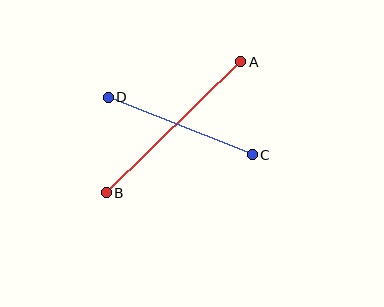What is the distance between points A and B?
The distance is approximately 188 pixels.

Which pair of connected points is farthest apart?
Points A and B are farthest apart.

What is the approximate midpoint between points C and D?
The midpoint is at approximately (180, 126) pixels.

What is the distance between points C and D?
The distance is approximately 155 pixels.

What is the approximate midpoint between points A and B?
The midpoint is at approximately (173, 127) pixels.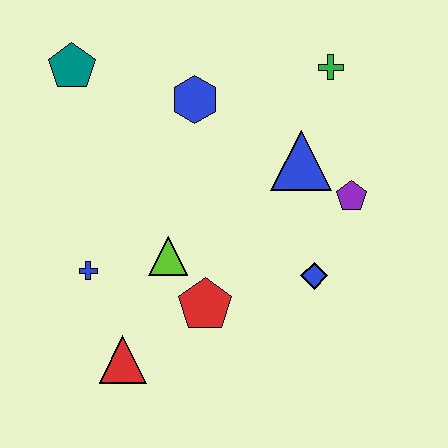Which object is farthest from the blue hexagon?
The red triangle is farthest from the blue hexagon.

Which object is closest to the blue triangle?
The purple pentagon is closest to the blue triangle.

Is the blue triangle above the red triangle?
Yes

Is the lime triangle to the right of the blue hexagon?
No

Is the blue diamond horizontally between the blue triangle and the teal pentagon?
No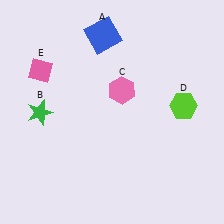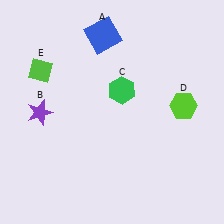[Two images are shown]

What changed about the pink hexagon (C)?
In Image 1, C is pink. In Image 2, it changed to green.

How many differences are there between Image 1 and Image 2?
There are 3 differences between the two images.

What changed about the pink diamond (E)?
In Image 1, E is pink. In Image 2, it changed to lime.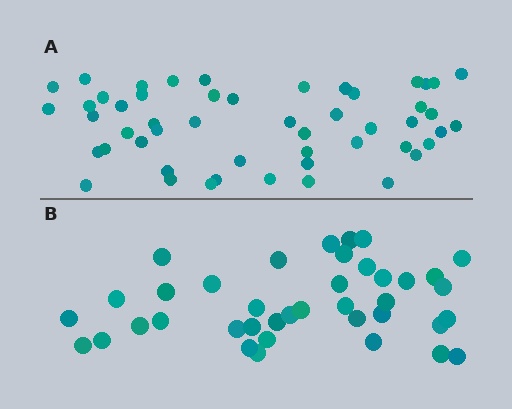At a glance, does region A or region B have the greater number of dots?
Region A (the top region) has more dots.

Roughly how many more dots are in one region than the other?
Region A has roughly 12 or so more dots than region B.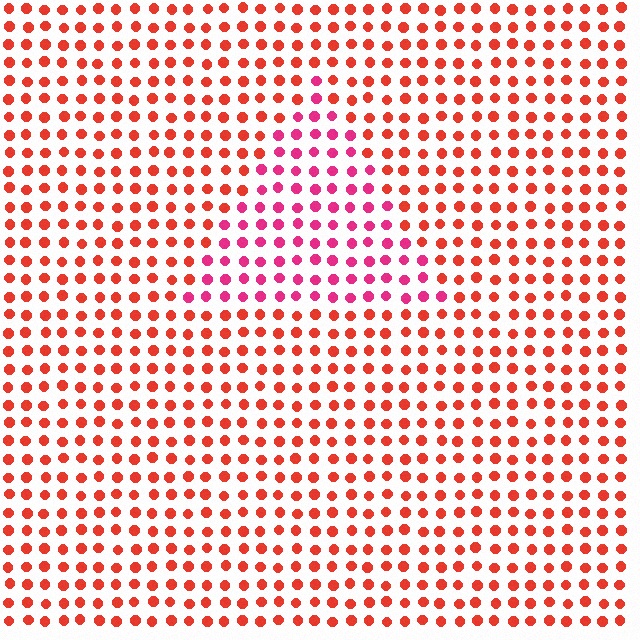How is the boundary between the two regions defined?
The boundary is defined purely by a slight shift in hue (about 34 degrees). Spacing, size, and orientation are identical on both sides.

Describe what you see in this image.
The image is filled with small red elements in a uniform arrangement. A triangle-shaped region is visible where the elements are tinted to a slightly different hue, forming a subtle color boundary.